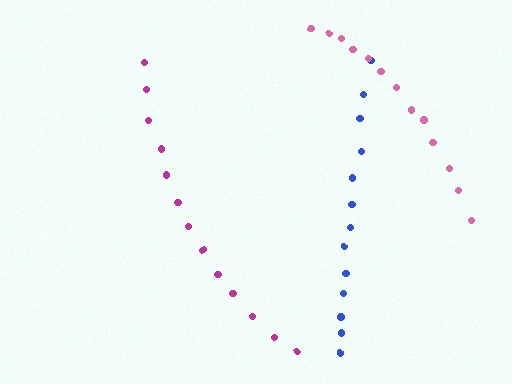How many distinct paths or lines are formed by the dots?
There are 3 distinct paths.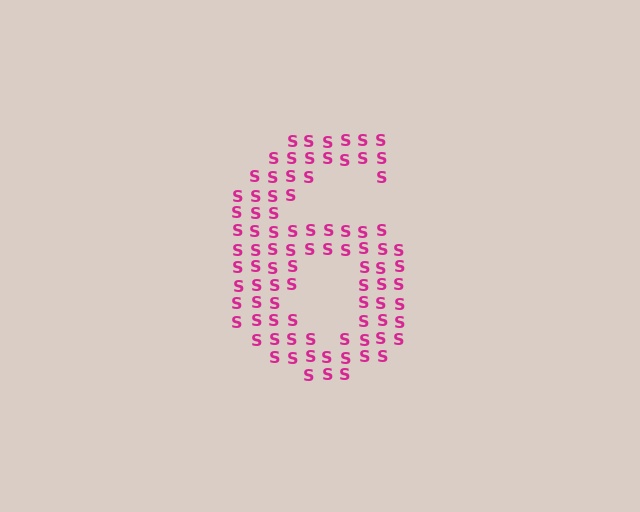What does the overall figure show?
The overall figure shows the digit 6.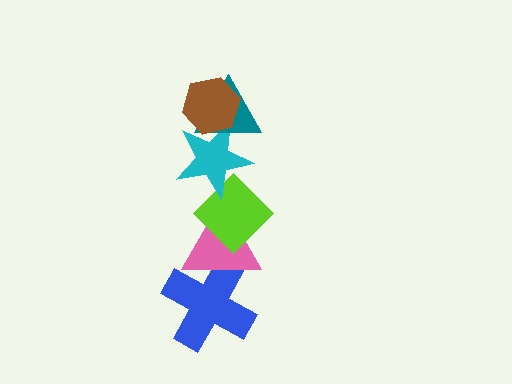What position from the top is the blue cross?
The blue cross is 6th from the top.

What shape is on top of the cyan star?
The teal triangle is on top of the cyan star.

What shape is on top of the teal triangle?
The brown hexagon is on top of the teal triangle.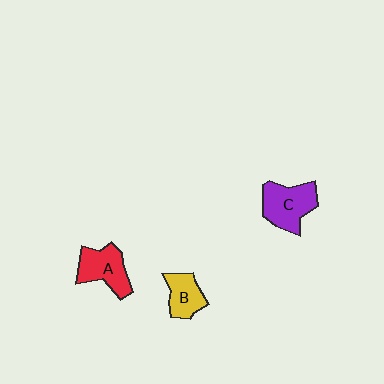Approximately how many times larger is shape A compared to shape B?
Approximately 1.3 times.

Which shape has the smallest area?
Shape B (yellow).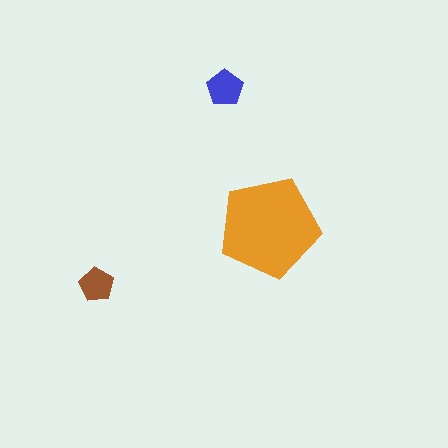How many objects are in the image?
There are 3 objects in the image.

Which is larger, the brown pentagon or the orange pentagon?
The orange one.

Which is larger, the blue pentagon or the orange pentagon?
The orange one.